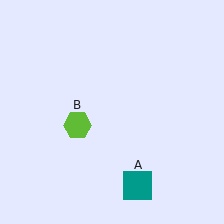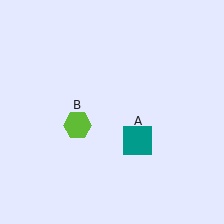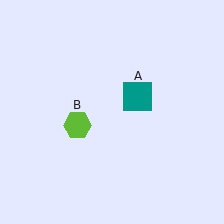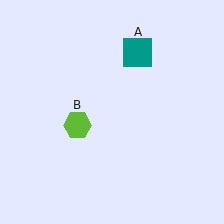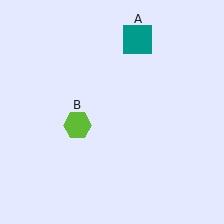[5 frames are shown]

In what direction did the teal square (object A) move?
The teal square (object A) moved up.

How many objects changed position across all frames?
1 object changed position: teal square (object A).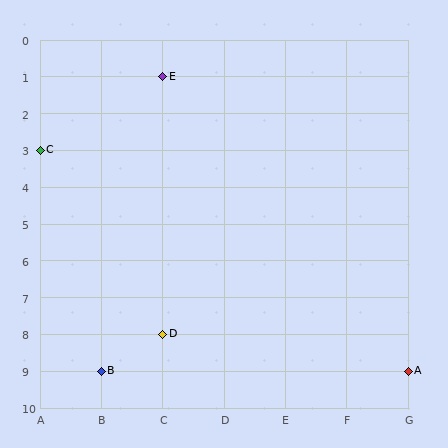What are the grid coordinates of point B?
Point B is at grid coordinates (B, 9).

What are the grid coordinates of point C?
Point C is at grid coordinates (A, 3).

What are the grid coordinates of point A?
Point A is at grid coordinates (G, 9).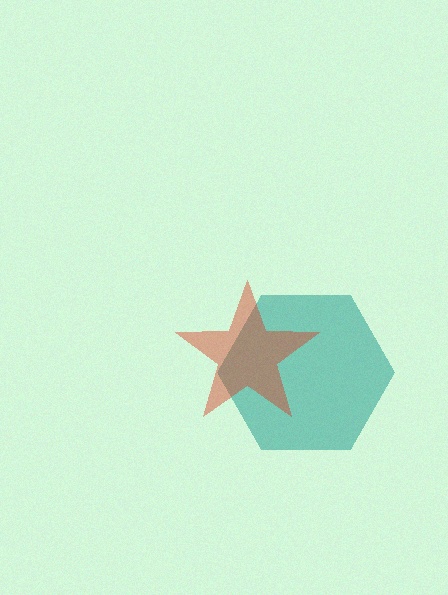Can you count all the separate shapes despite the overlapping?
Yes, there are 2 separate shapes.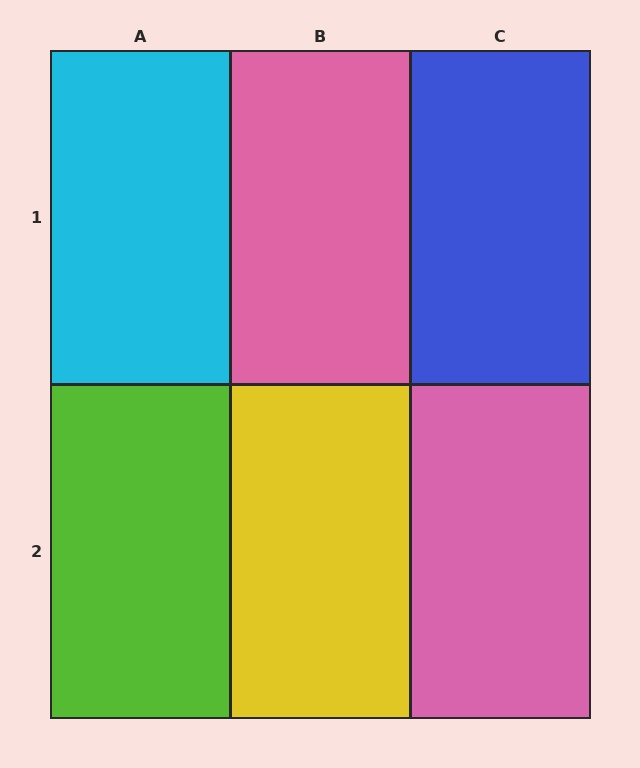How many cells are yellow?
1 cell is yellow.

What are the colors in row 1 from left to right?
Cyan, pink, blue.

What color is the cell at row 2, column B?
Yellow.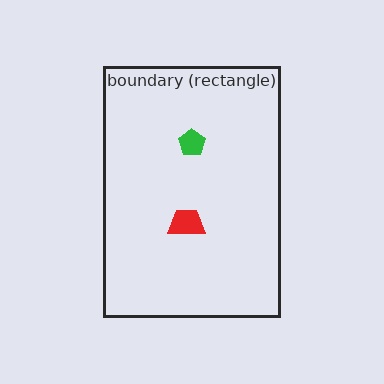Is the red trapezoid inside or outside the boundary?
Inside.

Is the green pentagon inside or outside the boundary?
Inside.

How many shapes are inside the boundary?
2 inside, 0 outside.